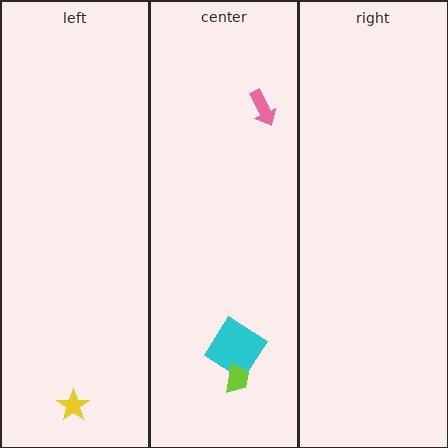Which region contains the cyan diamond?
The center region.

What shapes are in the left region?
The yellow star.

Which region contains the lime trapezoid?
The center region.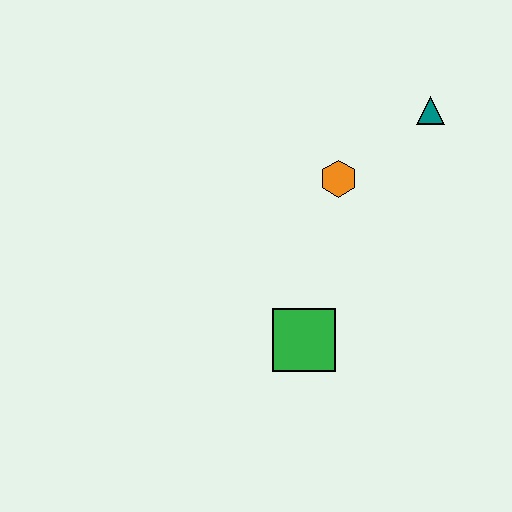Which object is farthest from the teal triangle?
The green square is farthest from the teal triangle.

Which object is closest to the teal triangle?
The orange hexagon is closest to the teal triangle.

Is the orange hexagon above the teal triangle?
No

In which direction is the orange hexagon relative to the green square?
The orange hexagon is above the green square.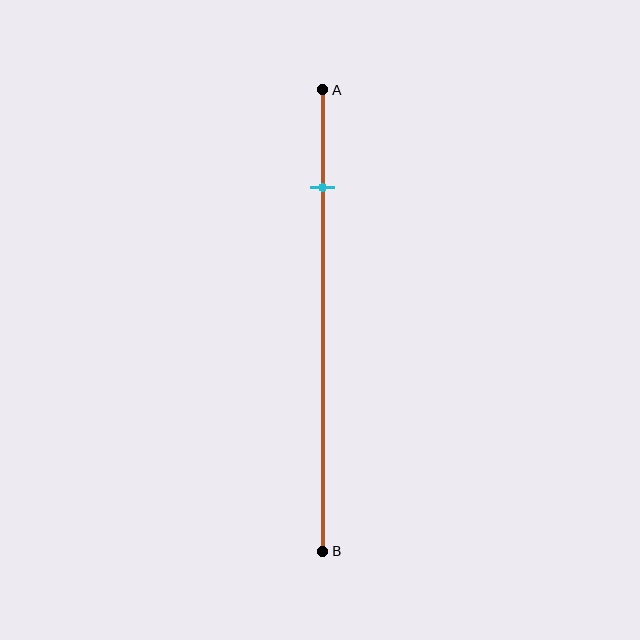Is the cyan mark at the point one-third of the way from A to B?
No, the mark is at about 20% from A, not at the 33% one-third point.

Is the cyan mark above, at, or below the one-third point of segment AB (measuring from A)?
The cyan mark is above the one-third point of segment AB.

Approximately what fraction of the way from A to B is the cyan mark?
The cyan mark is approximately 20% of the way from A to B.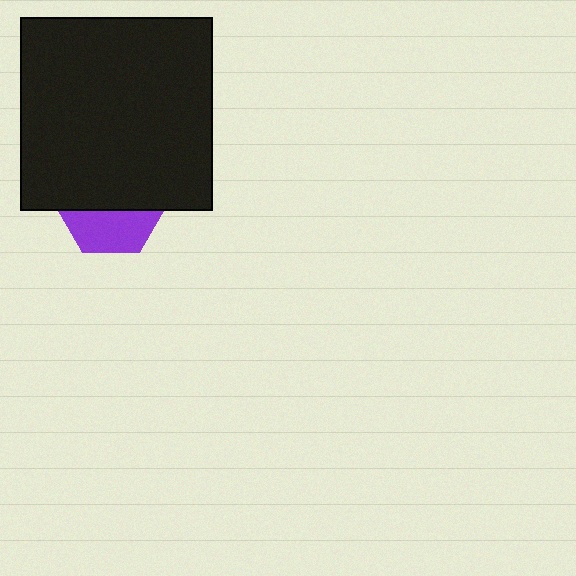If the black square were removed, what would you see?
You would see the complete purple hexagon.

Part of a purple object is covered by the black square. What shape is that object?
It is a hexagon.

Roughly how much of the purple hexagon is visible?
A small part of it is visible (roughly 39%).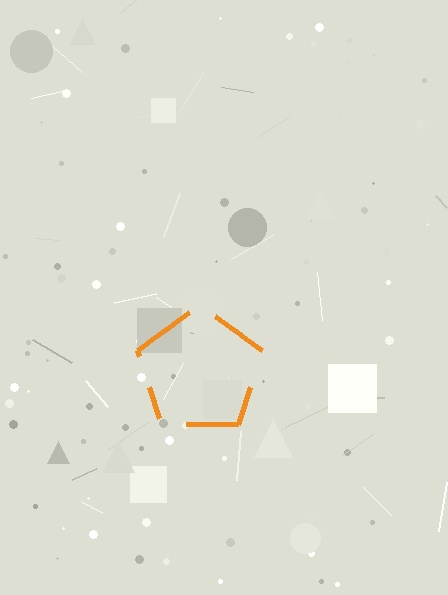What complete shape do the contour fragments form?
The contour fragments form a pentagon.